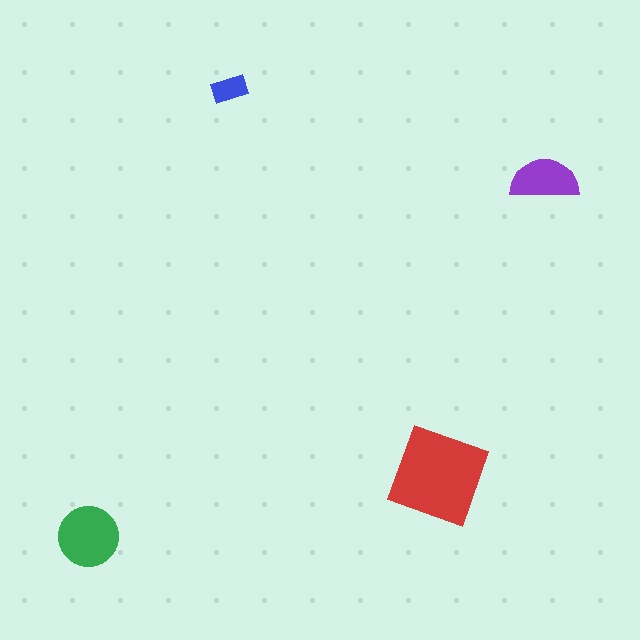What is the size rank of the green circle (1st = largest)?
2nd.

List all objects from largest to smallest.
The red diamond, the green circle, the purple semicircle, the blue rectangle.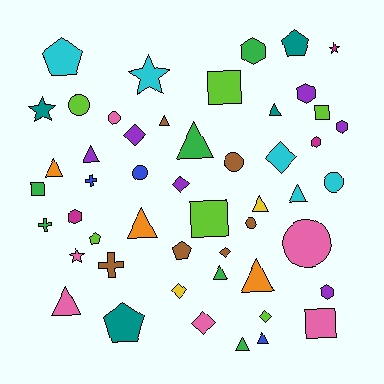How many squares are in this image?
There are 5 squares.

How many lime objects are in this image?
There are 6 lime objects.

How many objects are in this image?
There are 50 objects.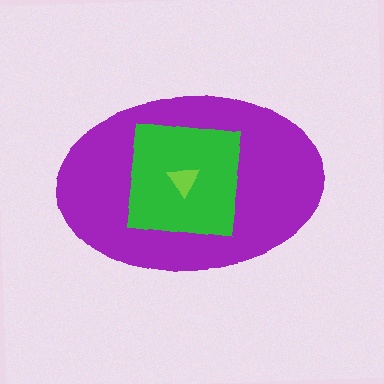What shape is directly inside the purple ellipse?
The green square.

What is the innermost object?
The lime triangle.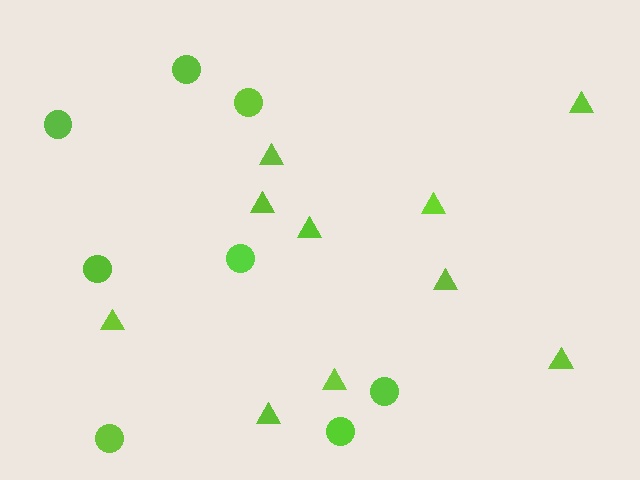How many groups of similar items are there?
There are 2 groups: one group of triangles (10) and one group of circles (8).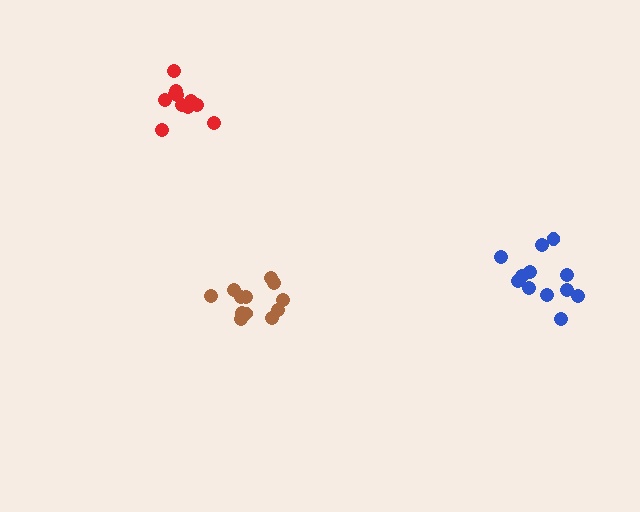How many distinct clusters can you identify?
There are 3 distinct clusters.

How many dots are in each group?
Group 1: 12 dots, Group 2: 11 dots, Group 3: 12 dots (35 total).